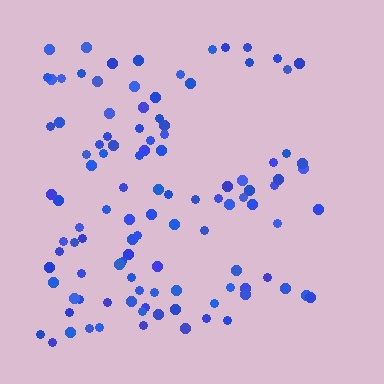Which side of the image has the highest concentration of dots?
The left.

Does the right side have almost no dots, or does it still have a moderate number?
Still a moderate number, just noticeably fewer than the left.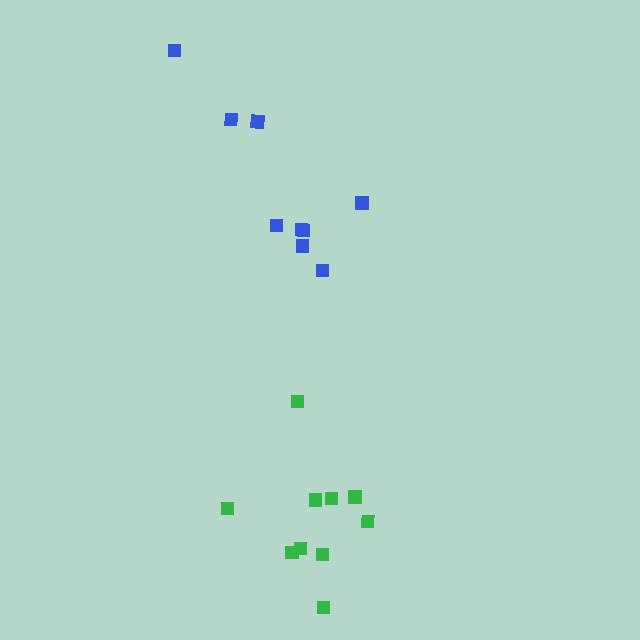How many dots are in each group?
Group 1: 9 dots, Group 2: 10 dots (19 total).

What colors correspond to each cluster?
The clusters are colored: blue, green.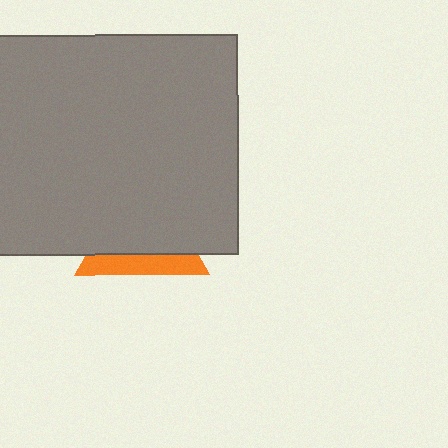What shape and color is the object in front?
The object in front is a gray rectangle.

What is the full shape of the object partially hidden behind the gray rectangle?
The partially hidden object is an orange triangle.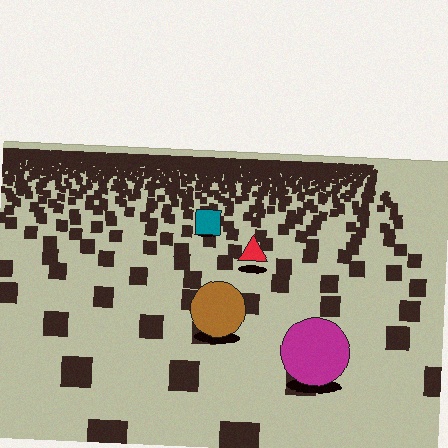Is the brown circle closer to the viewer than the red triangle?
Yes. The brown circle is closer — you can tell from the texture gradient: the ground texture is coarser near it.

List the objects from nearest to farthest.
From nearest to farthest: the magenta circle, the brown circle, the red triangle, the teal square.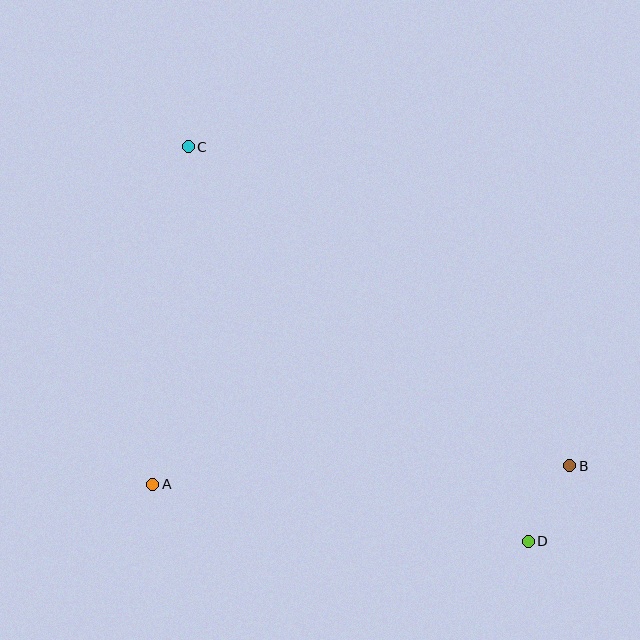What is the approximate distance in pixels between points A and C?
The distance between A and C is approximately 339 pixels.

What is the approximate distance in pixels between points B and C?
The distance between B and C is approximately 497 pixels.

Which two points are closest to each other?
Points B and D are closest to each other.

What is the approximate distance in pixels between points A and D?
The distance between A and D is approximately 380 pixels.